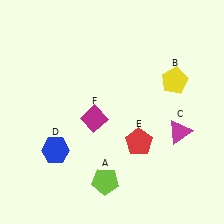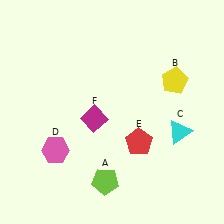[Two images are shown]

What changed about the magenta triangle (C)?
In Image 1, C is magenta. In Image 2, it changed to cyan.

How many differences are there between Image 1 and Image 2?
There are 2 differences between the two images.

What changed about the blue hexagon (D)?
In Image 1, D is blue. In Image 2, it changed to pink.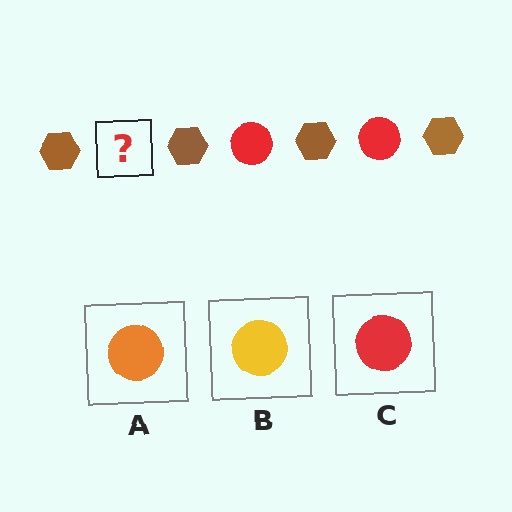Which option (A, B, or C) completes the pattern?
C.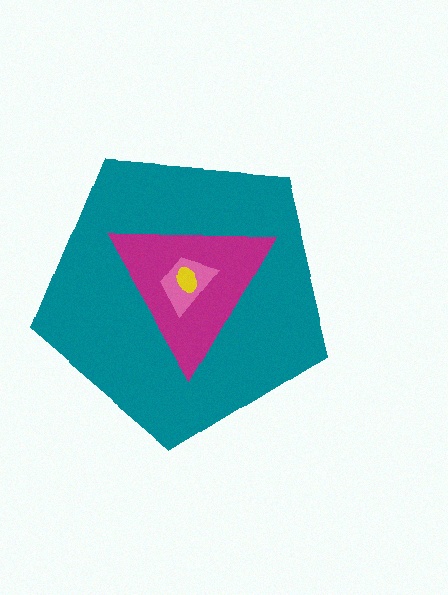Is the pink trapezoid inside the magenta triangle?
Yes.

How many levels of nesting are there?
4.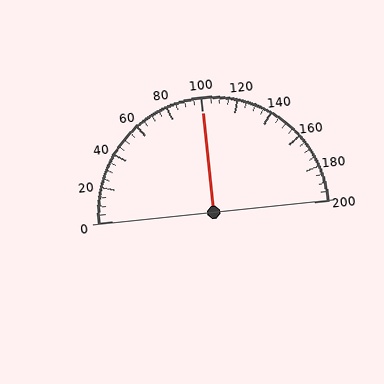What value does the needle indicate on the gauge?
The needle indicates approximately 100.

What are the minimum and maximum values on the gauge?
The gauge ranges from 0 to 200.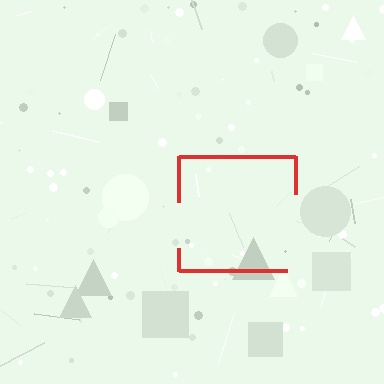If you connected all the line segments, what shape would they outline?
They would outline a square.